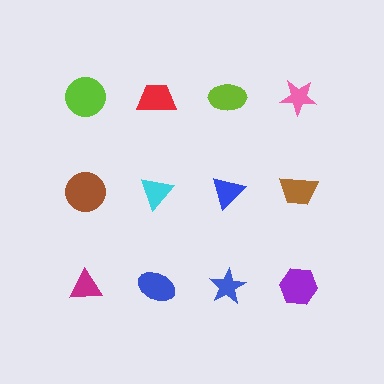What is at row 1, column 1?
A lime circle.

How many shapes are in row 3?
4 shapes.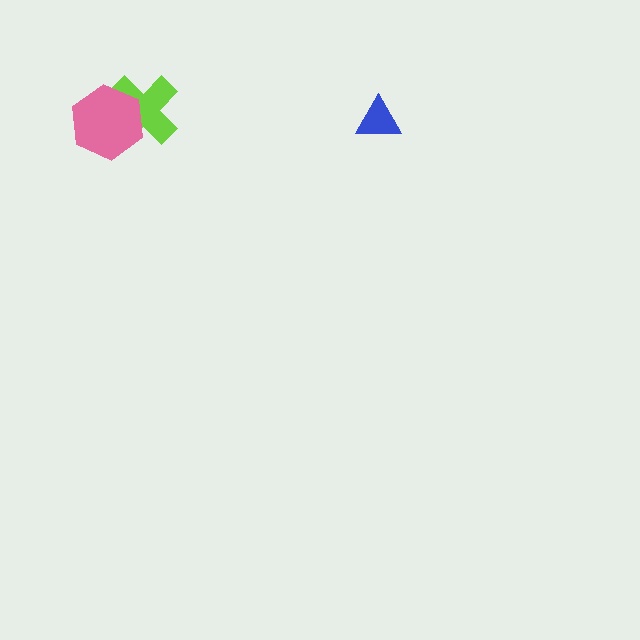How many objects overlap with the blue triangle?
0 objects overlap with the blue triangle.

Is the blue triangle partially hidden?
No, no other shape covers it.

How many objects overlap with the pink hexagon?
1 object overlaps with the pink hexagon.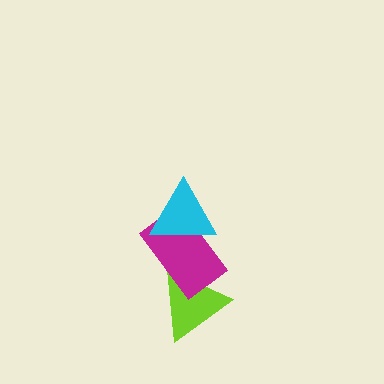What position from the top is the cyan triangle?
The cyan triangle is 1st from the top.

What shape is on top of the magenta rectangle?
The cyan triangle is on top of the magenta rectangle.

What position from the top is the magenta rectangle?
The magenta rectangle is 2nd from the top.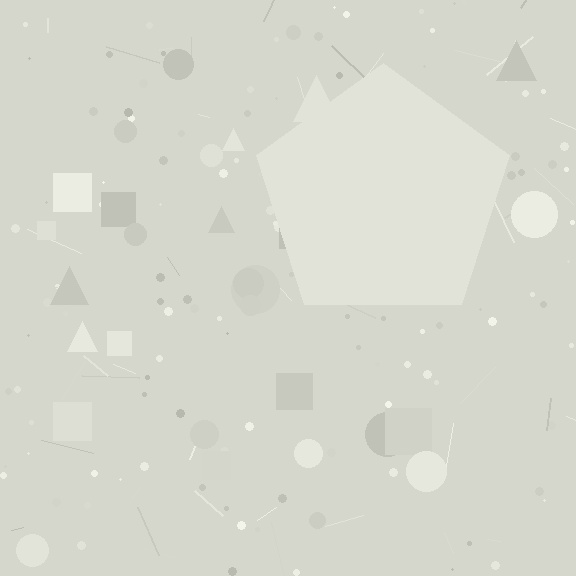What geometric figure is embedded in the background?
A pentagon is embedded in the background.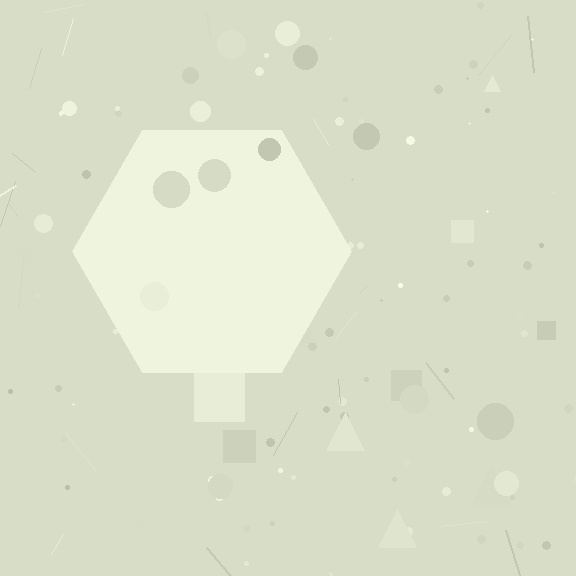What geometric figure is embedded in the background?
A hexagon is embedded in the background.